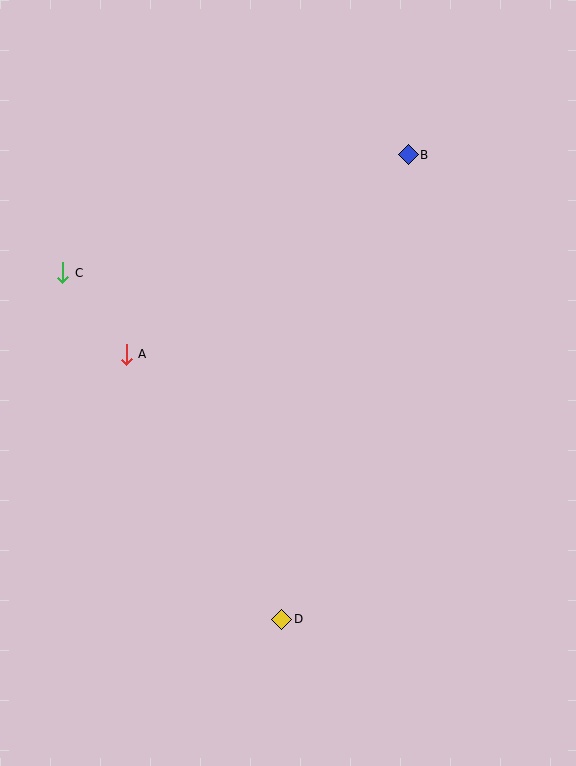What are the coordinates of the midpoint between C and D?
The midpoint between C and D is at (172, 446).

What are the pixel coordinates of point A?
Point A is at (126, 354).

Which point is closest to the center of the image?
Point A at (126, 354) is closest to the center.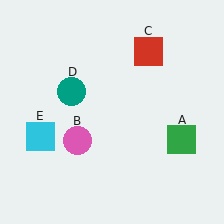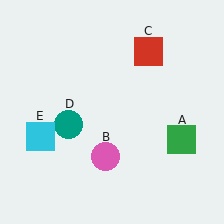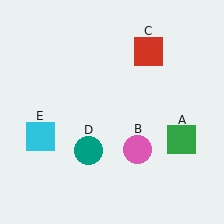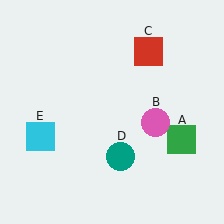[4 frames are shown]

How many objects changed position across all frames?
2 objects changed position: pink circle (object B), teal circle (object D).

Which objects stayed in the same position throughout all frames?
Green square (object A) and red square (object C) and cyan square (object E) remained stationary.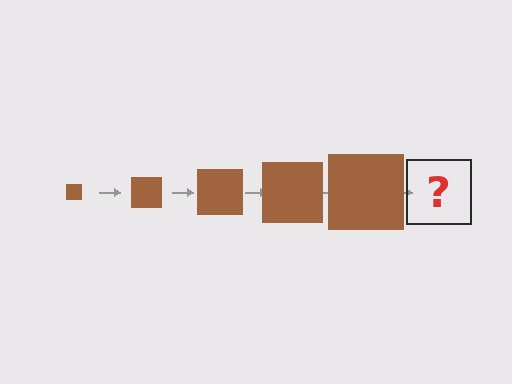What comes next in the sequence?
The next element should be a brown square, larger than the previous one.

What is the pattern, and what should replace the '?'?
The pattern is that the square gets progressively larger each step. The '?' should be a brown square, larger than the previous one.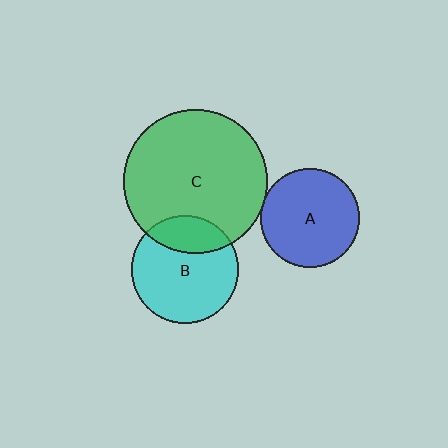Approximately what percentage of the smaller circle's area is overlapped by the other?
Approximately 25%.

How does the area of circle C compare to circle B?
Approximately 1.8 times.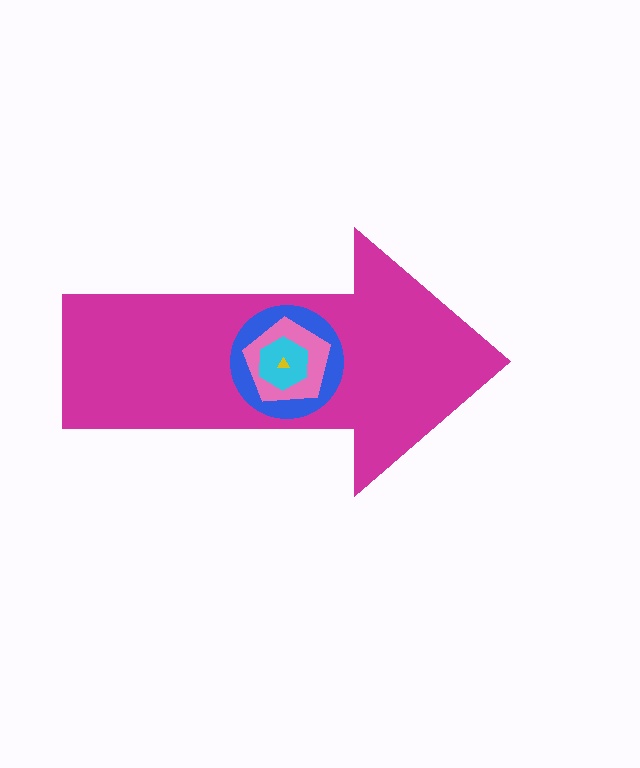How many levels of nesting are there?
5.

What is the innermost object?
The yellow triangle.